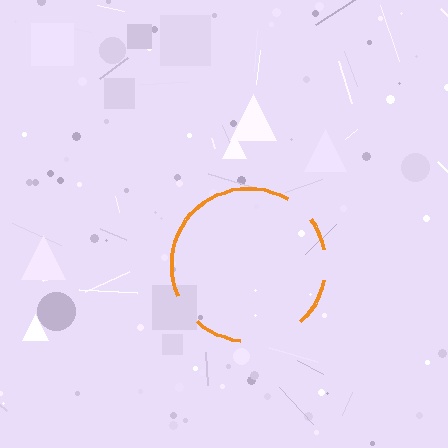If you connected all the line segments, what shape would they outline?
They would outline a circle.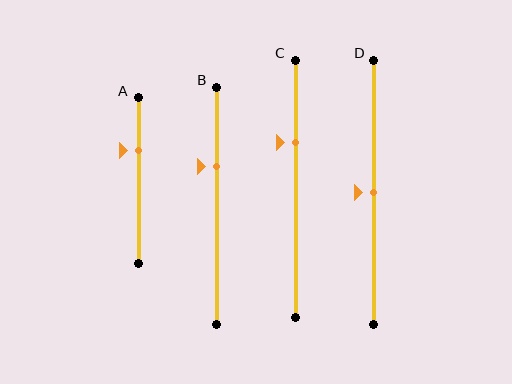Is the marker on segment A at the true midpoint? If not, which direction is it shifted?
No, the marker on segment A is shifted upward by about 18% of the segment length.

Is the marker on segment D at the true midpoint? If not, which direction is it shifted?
Yes, the marker on segment D is at the true midpoint.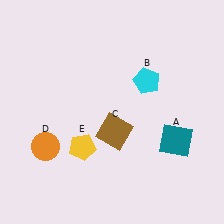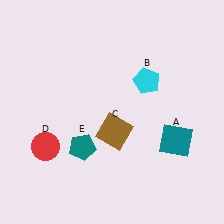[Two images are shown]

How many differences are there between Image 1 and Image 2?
There are 2 differences between the two images.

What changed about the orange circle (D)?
In Image 1, D is orange. In Image 2, it changed to red.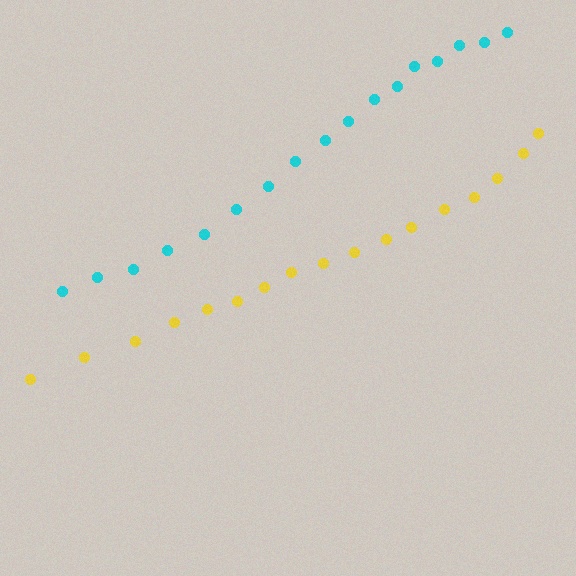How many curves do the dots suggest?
There are 2 distinct paths.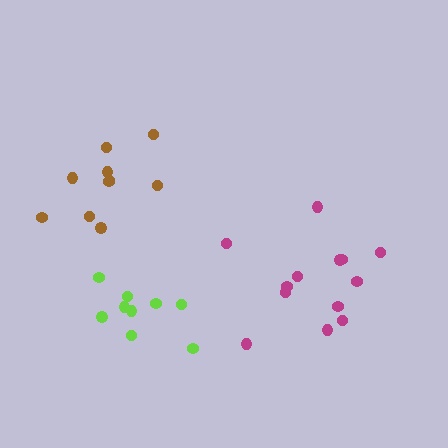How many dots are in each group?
Group 1: 10 dots, Group 2: 13 dots, Group 3: 9 dots (32 total).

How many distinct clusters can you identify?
There are 3 distinct clusters.